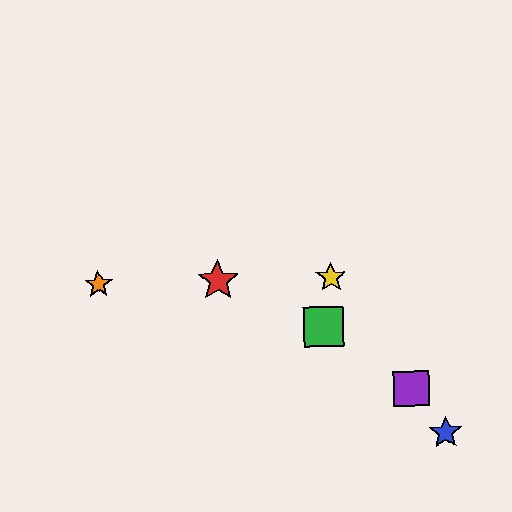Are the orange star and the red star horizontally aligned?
Yes, both are at y≈284.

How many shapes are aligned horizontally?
3 shapes (the red star, the yellow star, the orange star) are aligned horizontally.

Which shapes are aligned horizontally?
The red star, the yellow star, the orange star are aligned horizontally.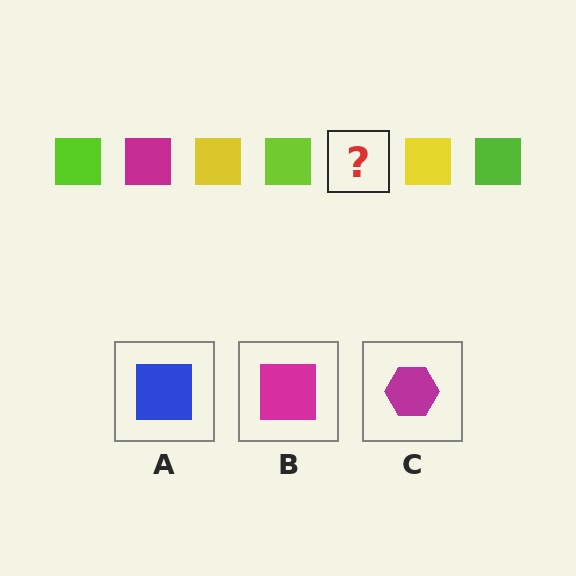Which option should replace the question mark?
Option B.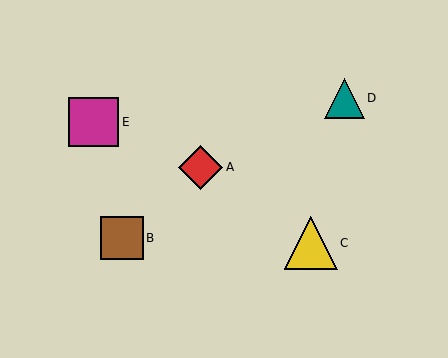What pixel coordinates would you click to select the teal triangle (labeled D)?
Click at (344, 98) to select the teal triangle D.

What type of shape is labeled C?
Shape C is a yellow triangle.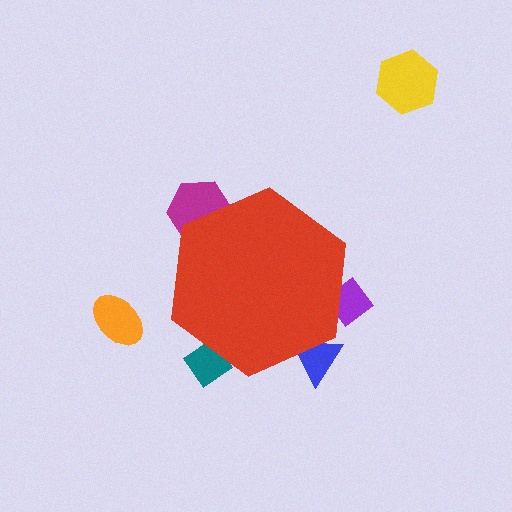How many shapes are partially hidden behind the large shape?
4 shapes are partially hidden.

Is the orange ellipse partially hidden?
No, the orange ellipse is fully visible.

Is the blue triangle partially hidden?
Yes, the blue triangle is partially hidden behind the red hexagon.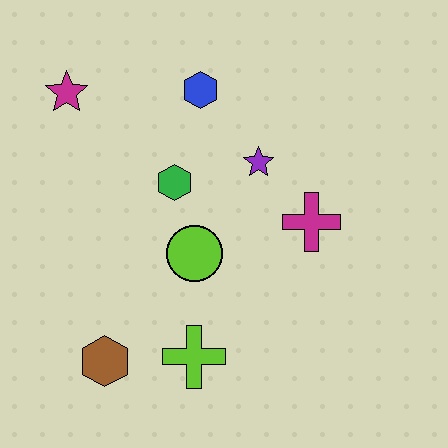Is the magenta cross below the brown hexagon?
No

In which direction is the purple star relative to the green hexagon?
The purple star is to the right of the green hexagon.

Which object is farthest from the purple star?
The brown hexagon is farthest from the purple star.